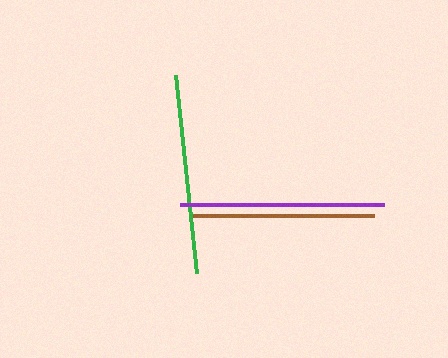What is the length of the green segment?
The green segment is approximately 199 pixels long.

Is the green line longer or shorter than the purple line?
The purple line is longer than the green line.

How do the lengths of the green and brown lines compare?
The green and brown lines are approximately the same length.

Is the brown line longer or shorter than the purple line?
The purple line is longer than the brown line.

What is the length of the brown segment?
The brown segment is approximately 183 pixels long.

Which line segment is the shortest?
The brown line is the shortest at approximately 183 pixels.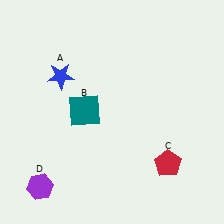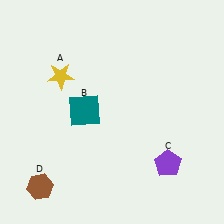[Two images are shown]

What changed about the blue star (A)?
In Image 1, A is blue. In Image 2, it changed to yellow.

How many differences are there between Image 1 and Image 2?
There are 3 differences between the two images.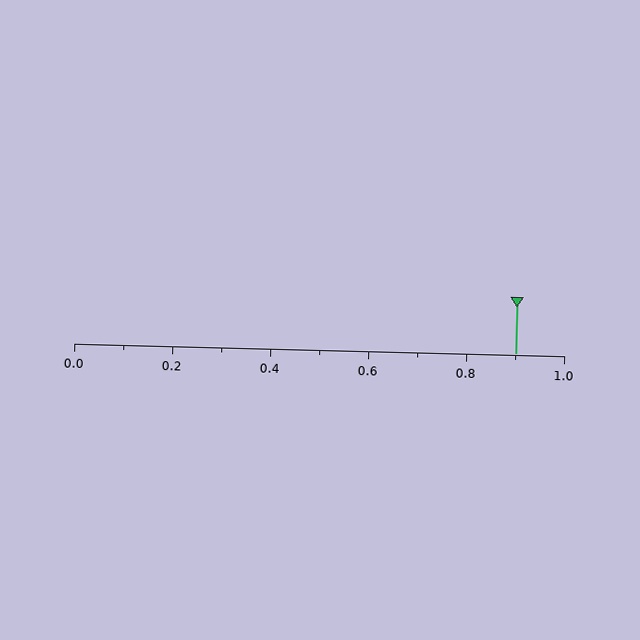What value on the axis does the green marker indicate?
The marker indicates approximately 0.9.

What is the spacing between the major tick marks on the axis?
The major ticks are spaced 0.2 apart.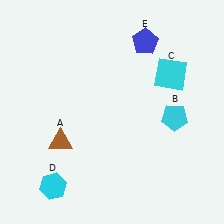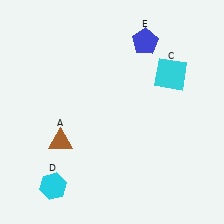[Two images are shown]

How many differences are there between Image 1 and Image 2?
There is 1 difference between the two images.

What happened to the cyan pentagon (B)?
The cyan pentagon (B) was removed in Image 2. It was in the bottom-right area of Image 1.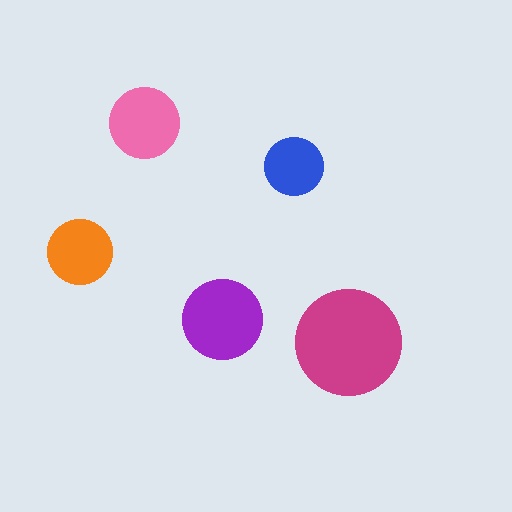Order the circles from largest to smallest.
the magenta one, the purple one, the pink one, the orange one, the blue one.